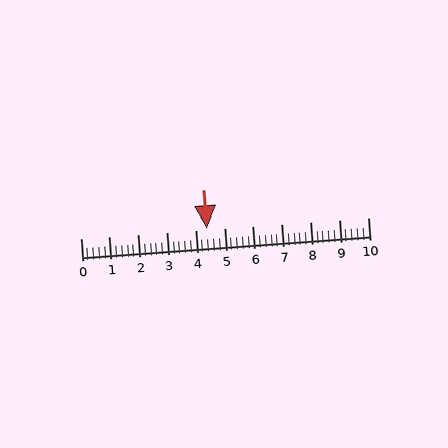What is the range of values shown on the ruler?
The ruler shows values from 0 to 10.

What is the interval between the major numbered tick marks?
The major tick marks are spaced 1 units apart.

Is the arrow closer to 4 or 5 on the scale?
The arrow is closer to 4.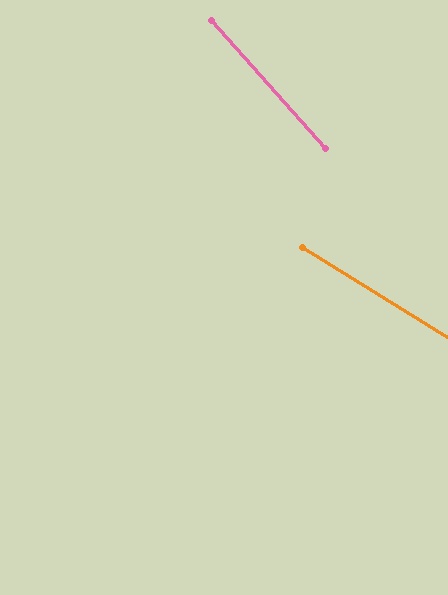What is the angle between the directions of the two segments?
Approximately 16 degrees.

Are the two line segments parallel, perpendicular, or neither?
Neither parallel nor perpendicular — they differ by about 16°.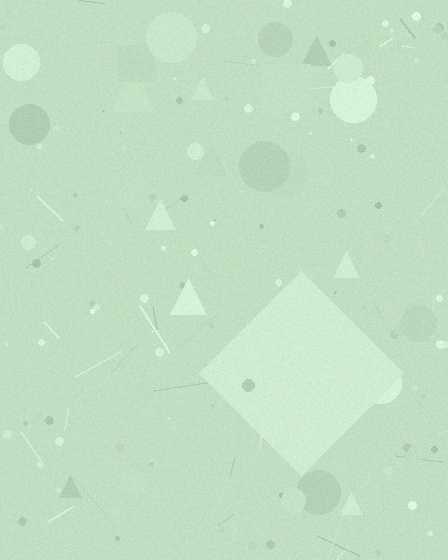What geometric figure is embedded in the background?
A diamond is embedded in the background.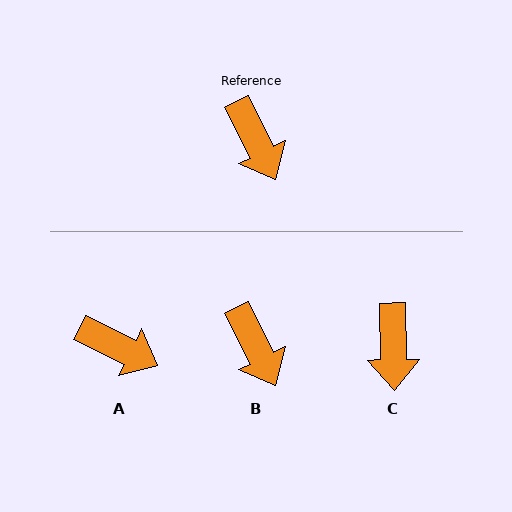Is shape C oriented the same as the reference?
No, it is off by about 25 degrees.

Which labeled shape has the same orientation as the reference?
B.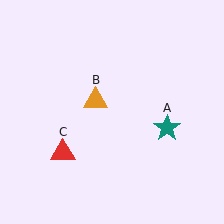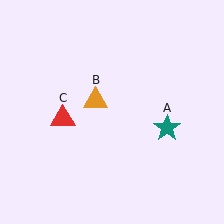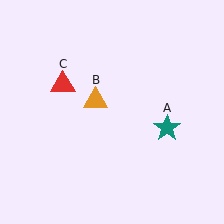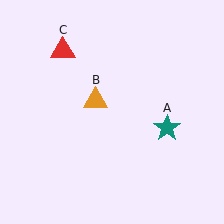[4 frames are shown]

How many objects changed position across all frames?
1 object changed position: red triangle (object C).